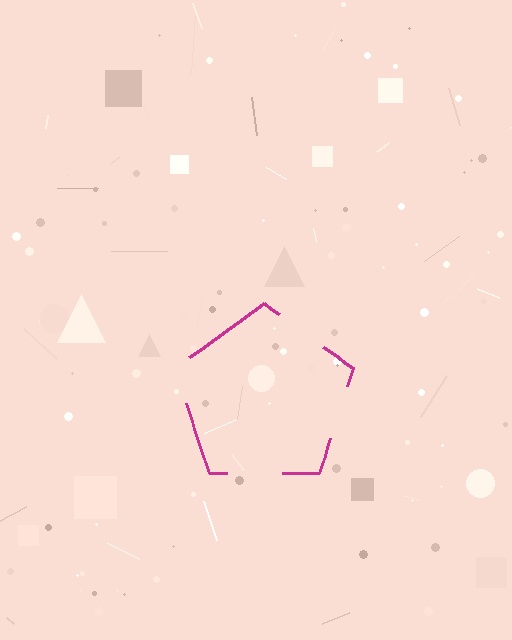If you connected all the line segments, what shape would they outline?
They would outline a pentagon.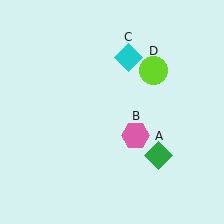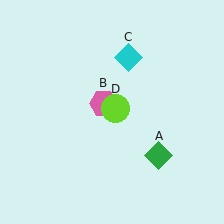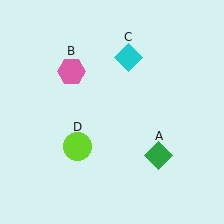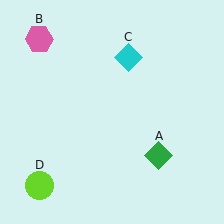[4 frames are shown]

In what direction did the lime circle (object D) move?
The lime circle (object D) moved down and to the left.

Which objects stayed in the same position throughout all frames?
Green diamond (object A) and cyan diamond (object C) remained stationary.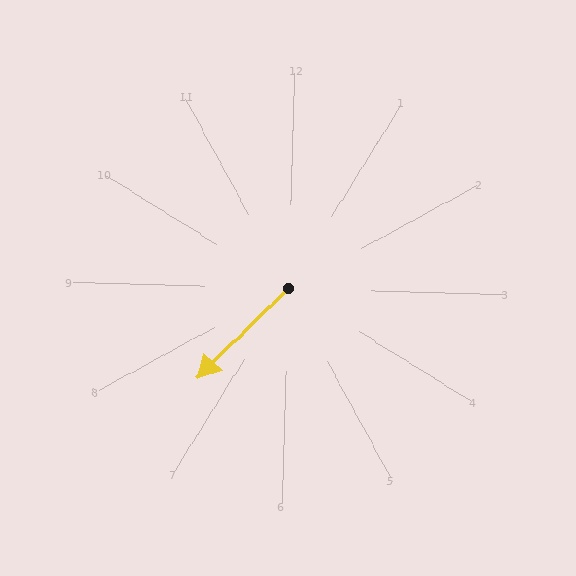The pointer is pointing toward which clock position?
Roughly 7 o'clock.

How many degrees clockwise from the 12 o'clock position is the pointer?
Approximately 224 degrees.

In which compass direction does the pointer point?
Southwest.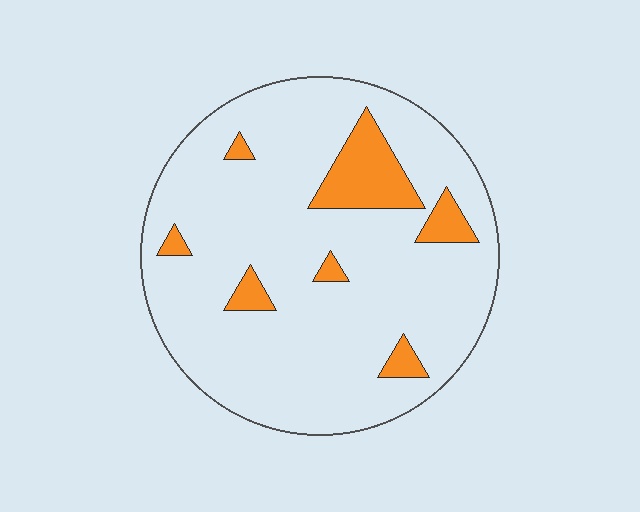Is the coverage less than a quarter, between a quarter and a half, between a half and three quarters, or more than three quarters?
Less than a quarter.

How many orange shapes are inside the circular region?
7.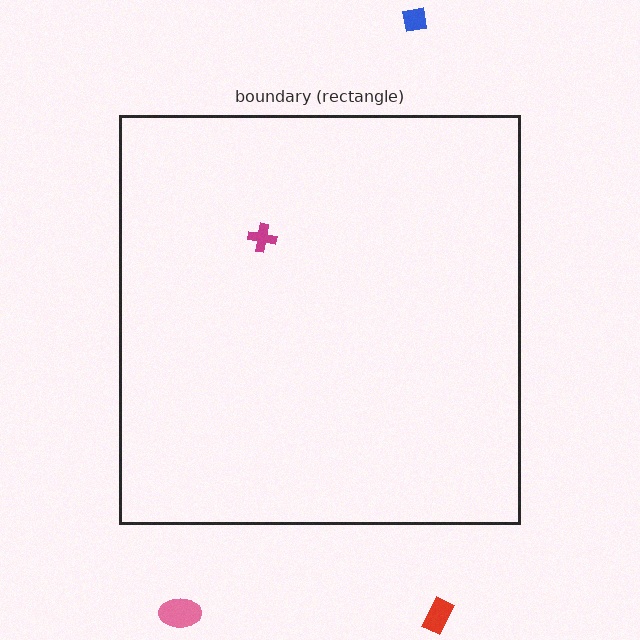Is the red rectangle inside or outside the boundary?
Outside.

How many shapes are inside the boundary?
1 inside, 3 outside.